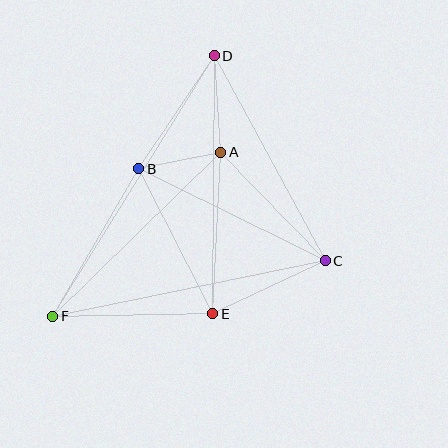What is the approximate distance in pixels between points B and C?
The distance between B and C is approximately 208 pixels.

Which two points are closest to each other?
Points A and B are closest to each other.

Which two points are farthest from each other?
Points D and F are farthest from each other.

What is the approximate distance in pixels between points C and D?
The distance between C and D is approximately 233 pixels.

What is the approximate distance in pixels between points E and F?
The distance between E and F is approximately 160 pixels.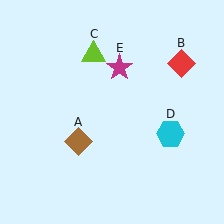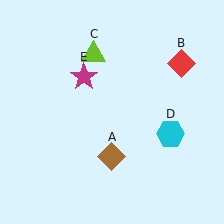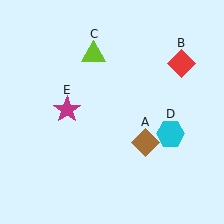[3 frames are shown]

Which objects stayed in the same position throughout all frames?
Red diamond (object B) and lime triangle (object C) and cyan hexagon (object D) remained stationary.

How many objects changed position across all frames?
2 objects changed position: brown diamond (object A), magenta star (object E).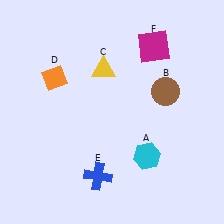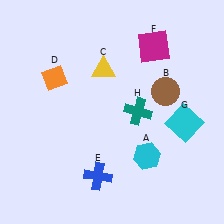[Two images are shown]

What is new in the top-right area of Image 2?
A teal cross (H) was added in the top-right area of Image 2.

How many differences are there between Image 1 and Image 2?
There are 2 differences between the two images.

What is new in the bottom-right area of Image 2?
A cyan square (G) was added in the bottom-right area of Image 2.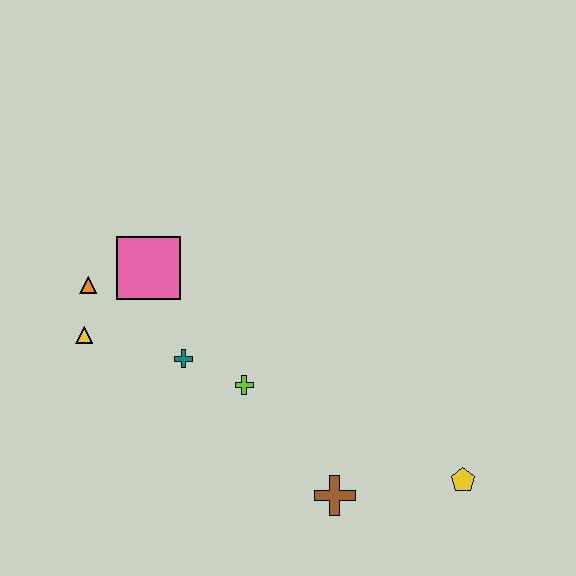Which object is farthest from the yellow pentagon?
The orange triangle is farthest from the yellow pentagon.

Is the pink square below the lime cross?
No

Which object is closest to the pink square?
The orange triangle is closest to the pink square.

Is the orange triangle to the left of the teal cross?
Yes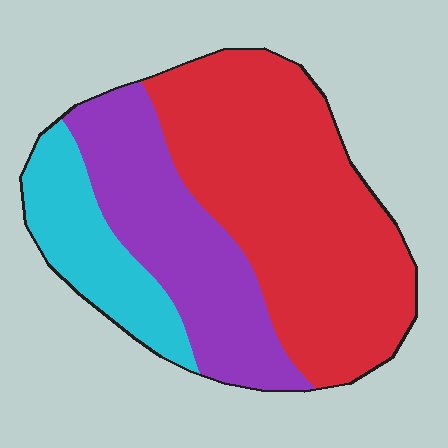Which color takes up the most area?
Red, at roughly 55%.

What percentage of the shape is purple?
Purple takes up about one third (1/3) of the shape.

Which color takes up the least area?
Cyan, at roughly 15%.